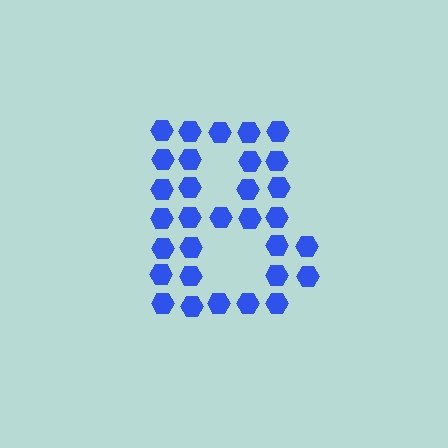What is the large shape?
The large shape is the letter B.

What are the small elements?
The small elements are hexagons.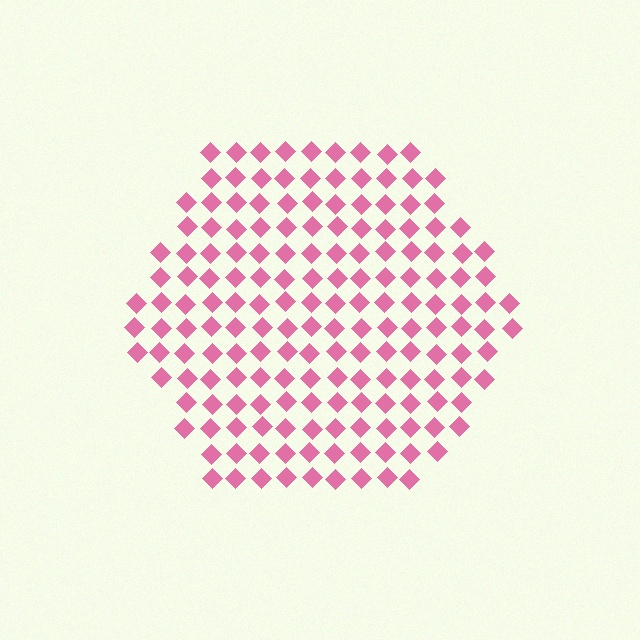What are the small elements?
The small elements are diamonds.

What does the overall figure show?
The overall figure shows a hexagon.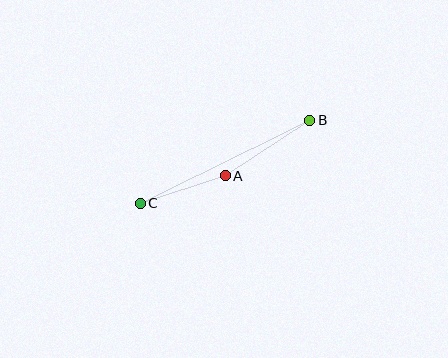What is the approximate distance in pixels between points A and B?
The distance between A and B is approximately 101 pixels.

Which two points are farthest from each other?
Points B and C are farthest from each other.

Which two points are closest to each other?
Points A and C are closest to each other.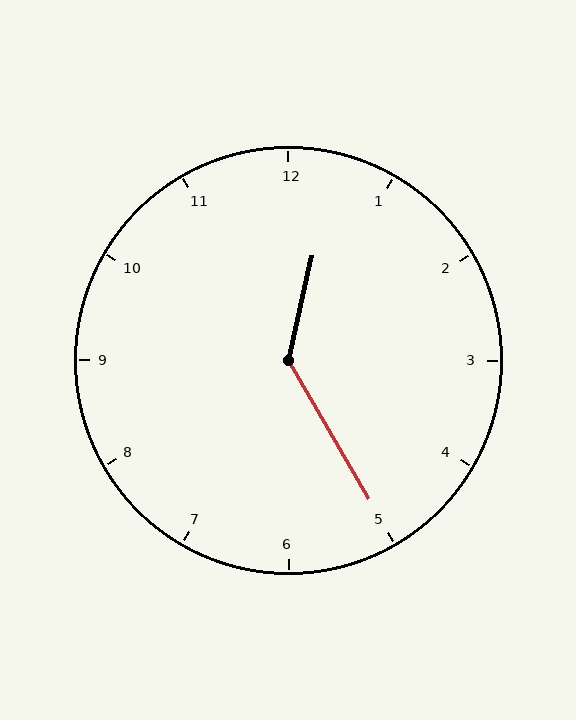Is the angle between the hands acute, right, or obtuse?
It is obtuse.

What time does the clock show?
12:25.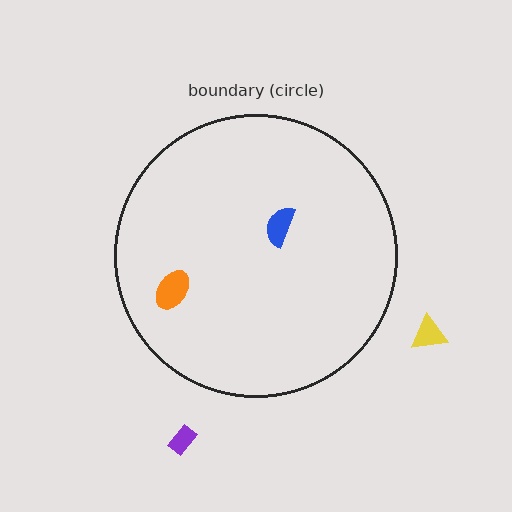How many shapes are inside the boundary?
2 inside, 2 outside.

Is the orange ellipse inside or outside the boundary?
Inside.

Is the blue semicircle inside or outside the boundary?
Inside.